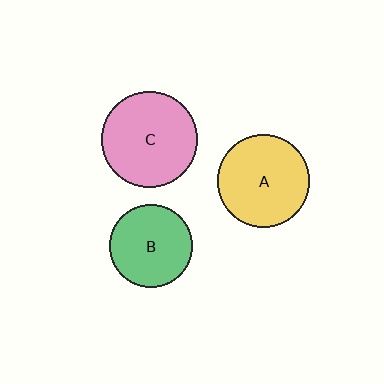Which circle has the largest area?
Circle C (pink).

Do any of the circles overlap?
No, none of the circles overlap.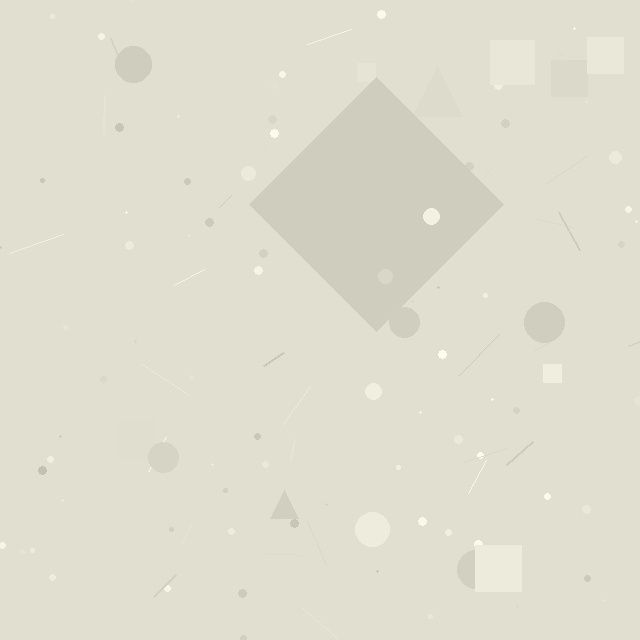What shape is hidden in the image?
A diamond is hidden in the image.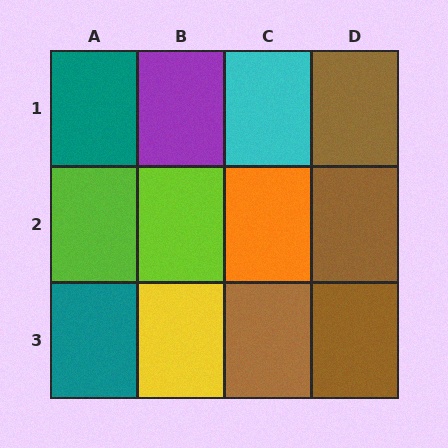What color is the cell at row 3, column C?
Brown.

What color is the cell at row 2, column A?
Lime.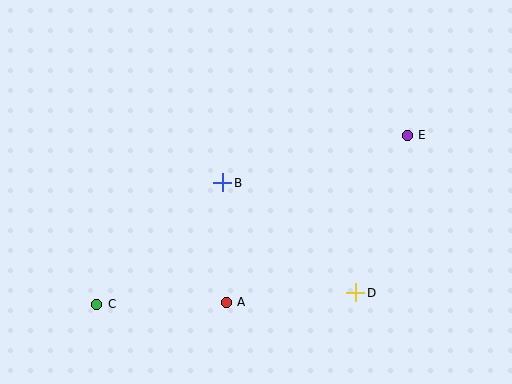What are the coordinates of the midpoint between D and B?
The midpoint between D and B is at (289, 238).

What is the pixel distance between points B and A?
The distance between B and A is 120 pixels.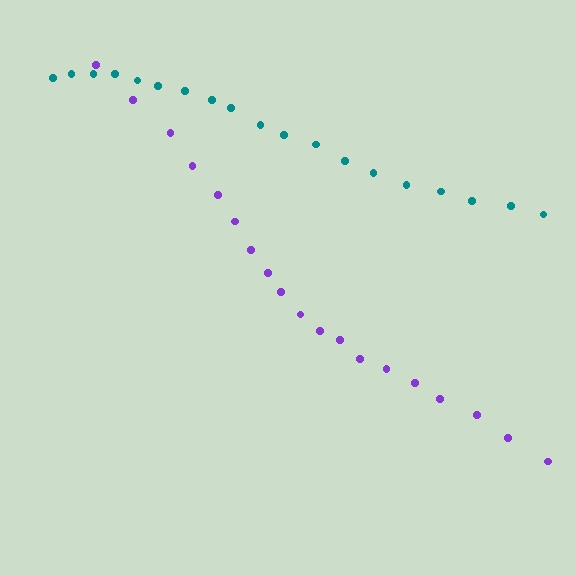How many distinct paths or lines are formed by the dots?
There are 2 distinct paths.